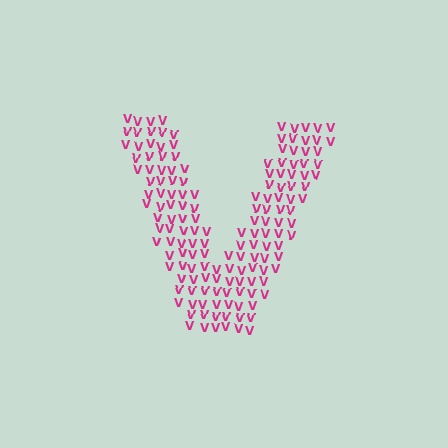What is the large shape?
The large shape is the letter V.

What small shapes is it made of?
It is made of small letter V's.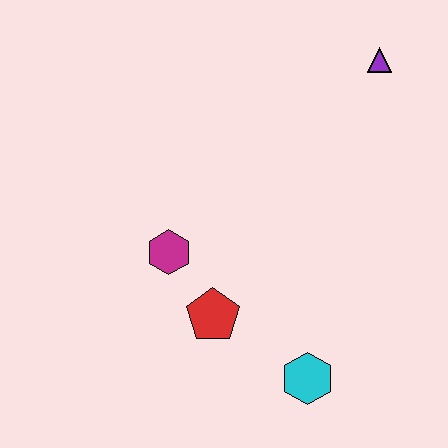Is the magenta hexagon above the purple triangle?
No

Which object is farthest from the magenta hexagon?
The purple triangle is farthest from the magenta hexagon.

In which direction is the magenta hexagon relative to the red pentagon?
The magenta hexagon is above the red pentagon.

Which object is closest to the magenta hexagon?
The red pentagon is closest to the magenta hexagon.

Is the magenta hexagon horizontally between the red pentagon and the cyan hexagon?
No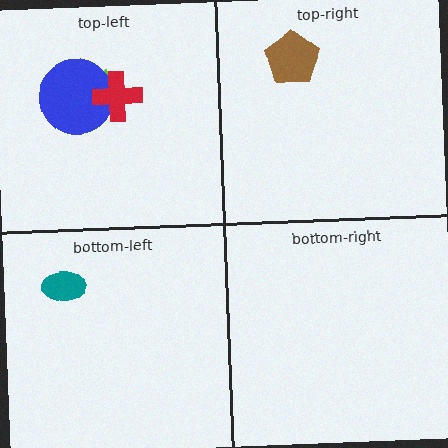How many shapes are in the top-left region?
3.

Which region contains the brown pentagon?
The top-right region.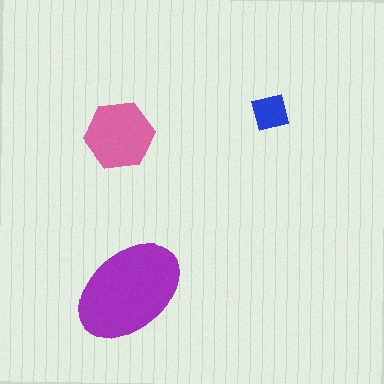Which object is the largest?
The purple ellipse.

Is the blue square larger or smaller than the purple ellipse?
Smaller.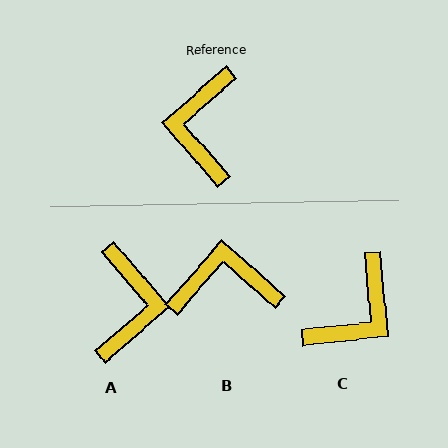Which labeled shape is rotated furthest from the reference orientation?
A, about 180 degrees away.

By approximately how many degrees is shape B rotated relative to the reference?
Approximately 82 degrees clockwise.